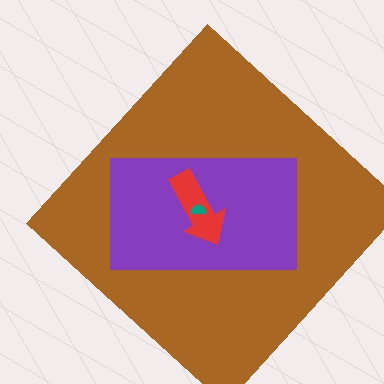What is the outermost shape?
The brown diamond.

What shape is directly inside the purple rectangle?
The red arrow.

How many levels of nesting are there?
4.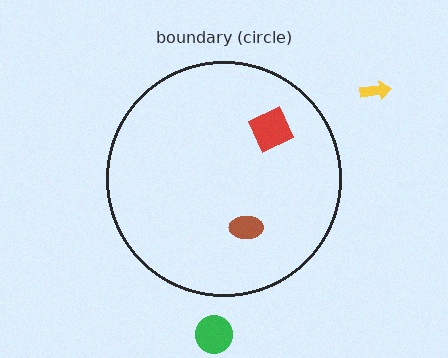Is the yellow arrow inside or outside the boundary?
Outside.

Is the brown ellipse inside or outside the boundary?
Inside.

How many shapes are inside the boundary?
2 inside, 2 outside.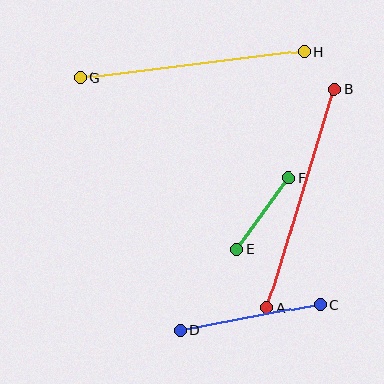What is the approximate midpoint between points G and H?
The midpoint is at approximately (192, 64) pixels.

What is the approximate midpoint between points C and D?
The midpoint is at approximately (251, 317) pixels.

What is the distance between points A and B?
The distance is approximately 229 pixels.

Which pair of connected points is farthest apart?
Points A and B are farthest apart.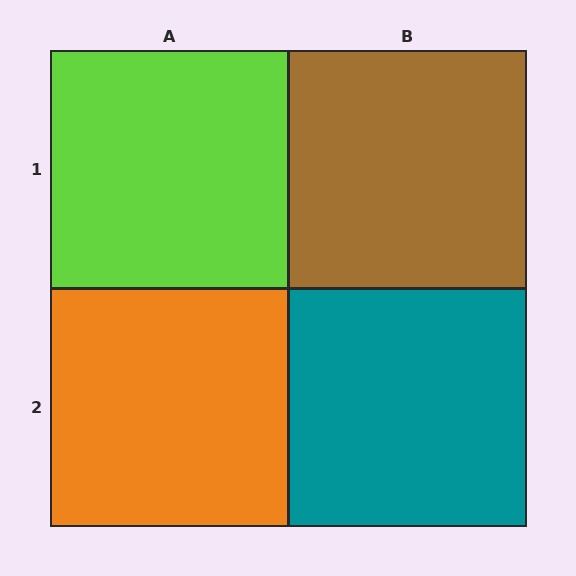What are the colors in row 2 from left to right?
Orange, teal.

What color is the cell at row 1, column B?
Brown.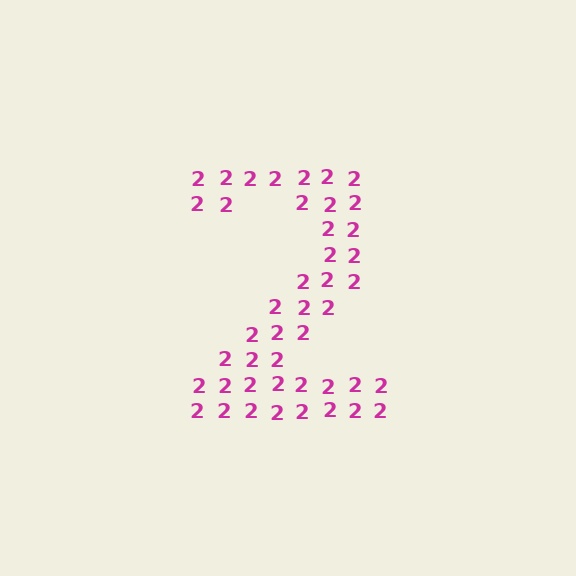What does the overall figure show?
The overall figure shows the digit 2.